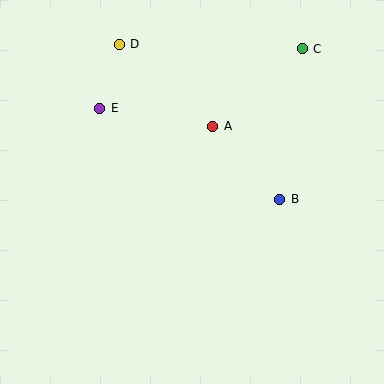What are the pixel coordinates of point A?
Point A is at (213, 126).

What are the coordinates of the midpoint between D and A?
The midpoint between D and A is at (166, 85).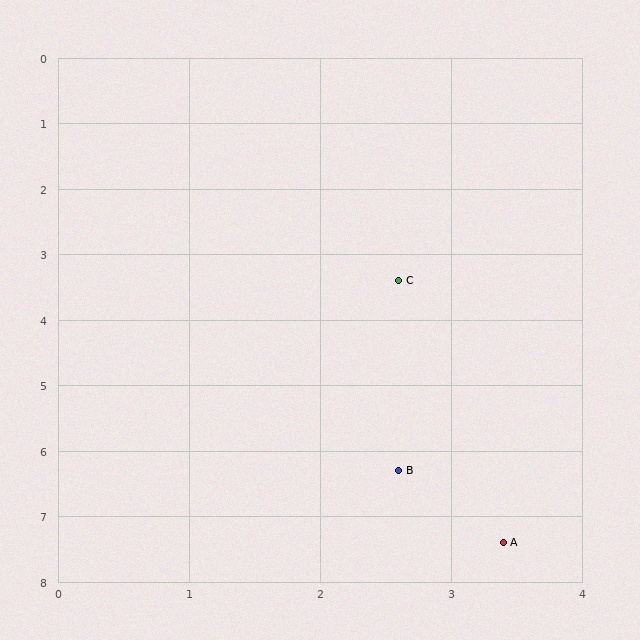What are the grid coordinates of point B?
Point B is at approximately (2.6, 6.3).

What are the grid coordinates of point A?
Point A is at approximately (3.4, 7.4).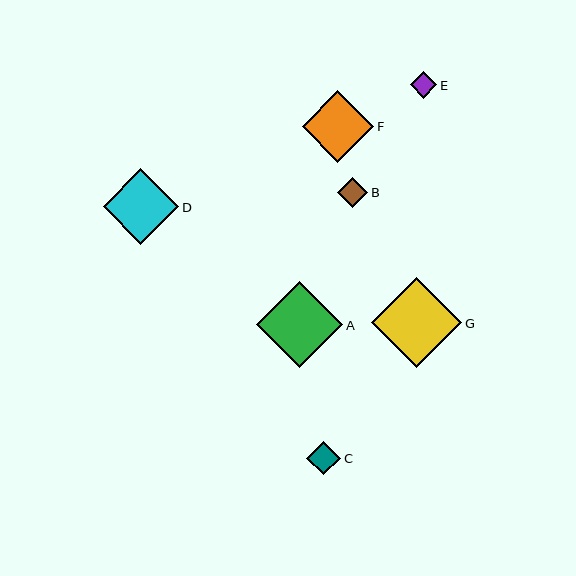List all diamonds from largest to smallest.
From largest to smallest: G, A, D, F, C, B, E.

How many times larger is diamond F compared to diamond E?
Diamond F is approximately 2.7 times the size of diamond E.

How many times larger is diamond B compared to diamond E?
Diamond B is approximately 1.1 times the size of diamond E.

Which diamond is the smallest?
Diamond E is the smallest with a size of approximately 26 pixels.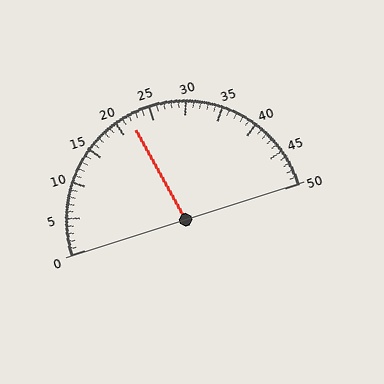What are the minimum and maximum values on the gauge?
The gauge ranges from 0 to 50.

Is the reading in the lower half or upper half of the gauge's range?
The reading is in the lower half of the range (0 to 50).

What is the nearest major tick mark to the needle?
The nearest major tick mark is 20.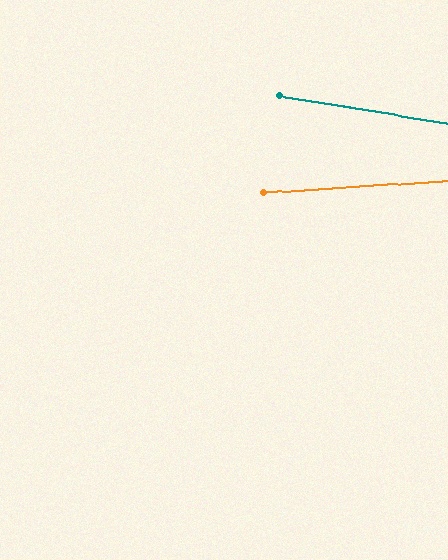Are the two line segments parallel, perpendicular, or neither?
Neither parallel nor perpendicular — they differ by about 13°.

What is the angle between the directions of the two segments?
Approximately 13 degrees.